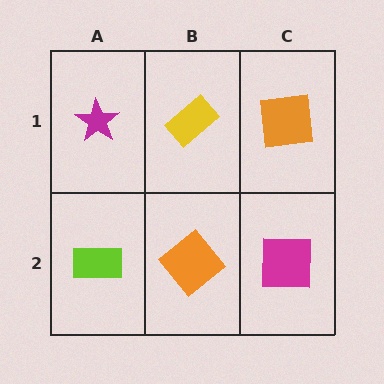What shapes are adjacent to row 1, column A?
A lime rectangle (row 2, column A), a yellow rectangle (row 1, column B).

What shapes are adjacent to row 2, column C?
An orange square (row 1, column C), an orange diamond (row 2, column B).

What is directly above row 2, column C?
An orange square.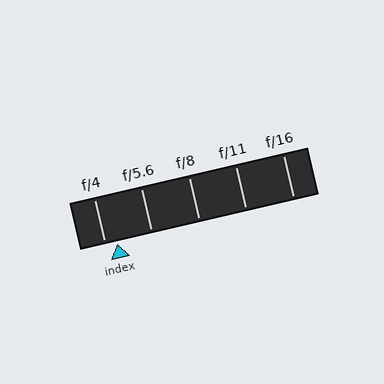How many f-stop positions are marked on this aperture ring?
There are 5 f-stop positions marked.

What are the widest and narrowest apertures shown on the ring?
The widest aperture shown is f/4 and the narrowest is f/16.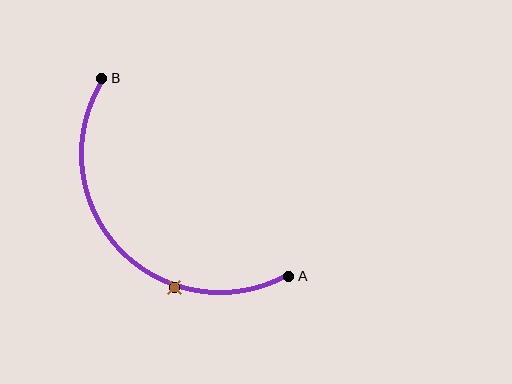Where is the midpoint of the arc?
The arc midpoint is the point on the curve farthest from the straight line joining A and B. It sits below and to the left of that line.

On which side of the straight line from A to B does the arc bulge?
The arc bulges below and to the left of the straight line connecting A and B.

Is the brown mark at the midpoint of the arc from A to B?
No. The brown mark lies on the arc but is closer to endpoint A. The arc midpoint would be at the point on the curve equidistant along the arc from both A and B.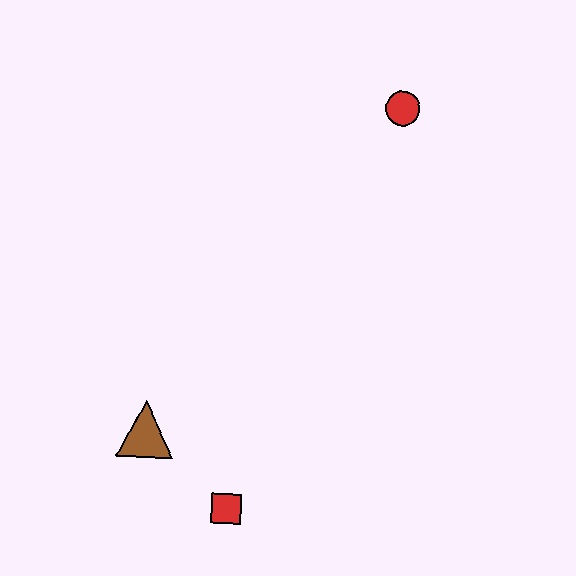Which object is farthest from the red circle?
The red square is farthest from the red circle.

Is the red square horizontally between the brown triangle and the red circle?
Yes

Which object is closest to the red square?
The brown triangle is closest to the red square.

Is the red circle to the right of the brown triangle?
Yes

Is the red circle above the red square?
Yes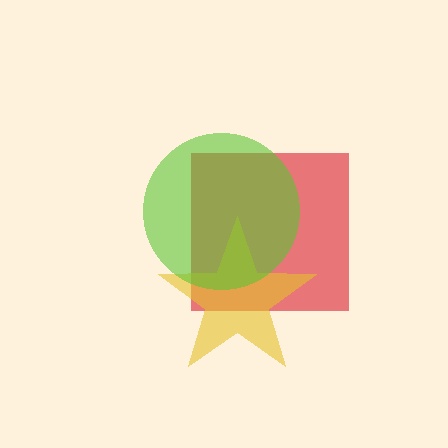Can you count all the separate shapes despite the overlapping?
Yes, there are 3 separate shapes.